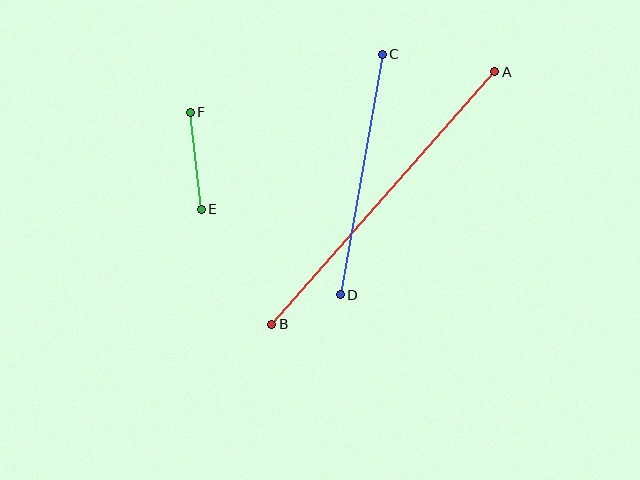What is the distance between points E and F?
The distance is approximately 98 pixels.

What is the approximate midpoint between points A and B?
The midpoint is at approximately (383, 198) pixels.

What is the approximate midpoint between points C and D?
The midpoint is at approximately (361, 174) pixels.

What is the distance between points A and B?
The distance is approximately 337 pixels.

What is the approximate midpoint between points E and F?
The midpoint is at approximately (196, 161) pixels.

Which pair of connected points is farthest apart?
Points A and B are farthest apart.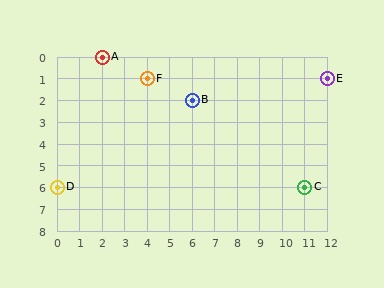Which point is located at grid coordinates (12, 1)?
Point E is at (12, 1).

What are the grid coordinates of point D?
Point D is at grid coordinates (0, 6).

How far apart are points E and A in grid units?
Points E and A are 10 columns and 1 row apart (about 10.0 grid units diagonally).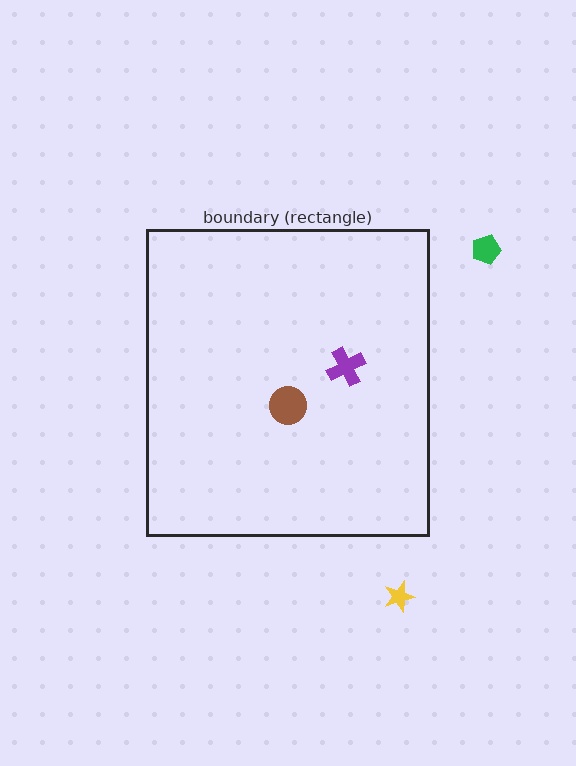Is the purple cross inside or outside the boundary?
Inside.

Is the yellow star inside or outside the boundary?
Outside.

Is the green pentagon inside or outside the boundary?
Outside.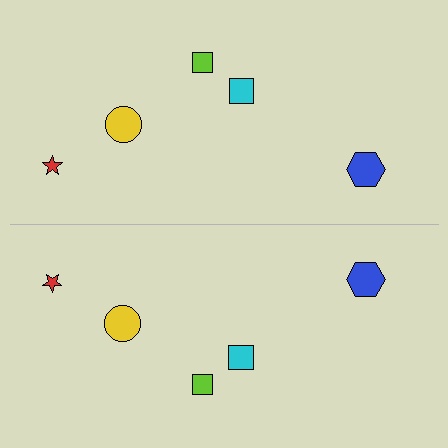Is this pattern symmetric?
Yes, this pattern has bilateral (reflection) symmetry.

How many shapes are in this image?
There are 10 shapes in this image.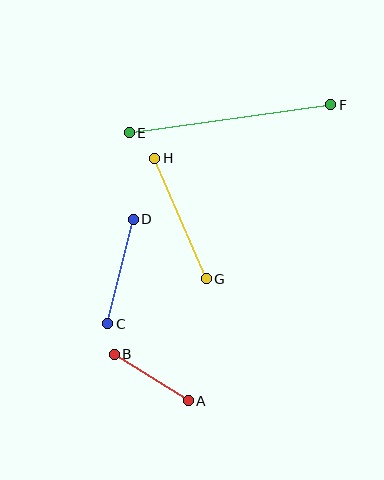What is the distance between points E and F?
The distance is approximately 203 pixels.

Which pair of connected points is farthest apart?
Points E and F are farthest apart.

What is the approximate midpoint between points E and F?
The midpoint is at approximately (230, 119) pixels.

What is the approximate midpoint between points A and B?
The midpoint is at approximately (151, 378) pixels.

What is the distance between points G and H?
The distance is approximately 131 pixels.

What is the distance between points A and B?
The distance is approximately 87 pixels.